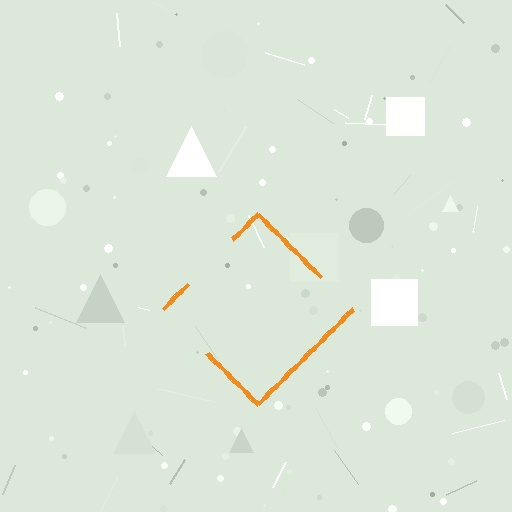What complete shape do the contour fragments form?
The contour fragments form a diamond.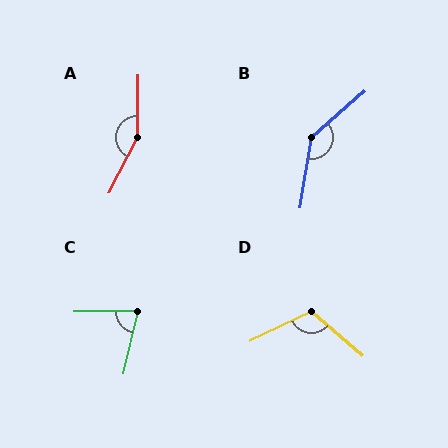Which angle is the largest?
A, at approximately 153 degrees.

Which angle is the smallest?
C, at approximately 76 degrees.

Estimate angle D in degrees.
Approximately 114 degrees.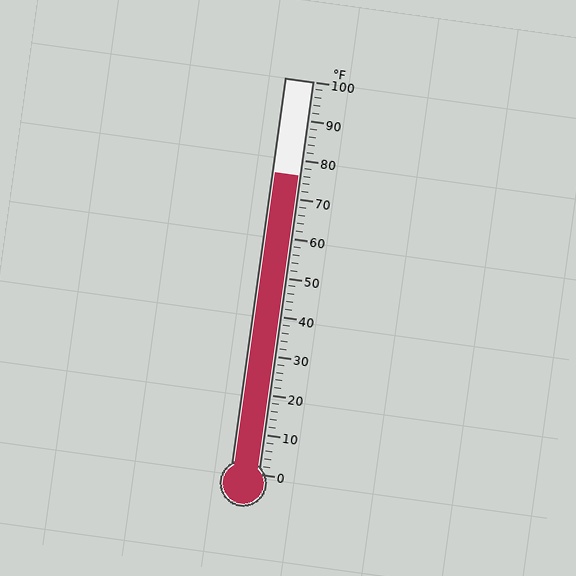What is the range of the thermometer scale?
The thermometer scale ranges from 0°F to 100°F.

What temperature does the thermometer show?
The thermometer shows approximately 76°F.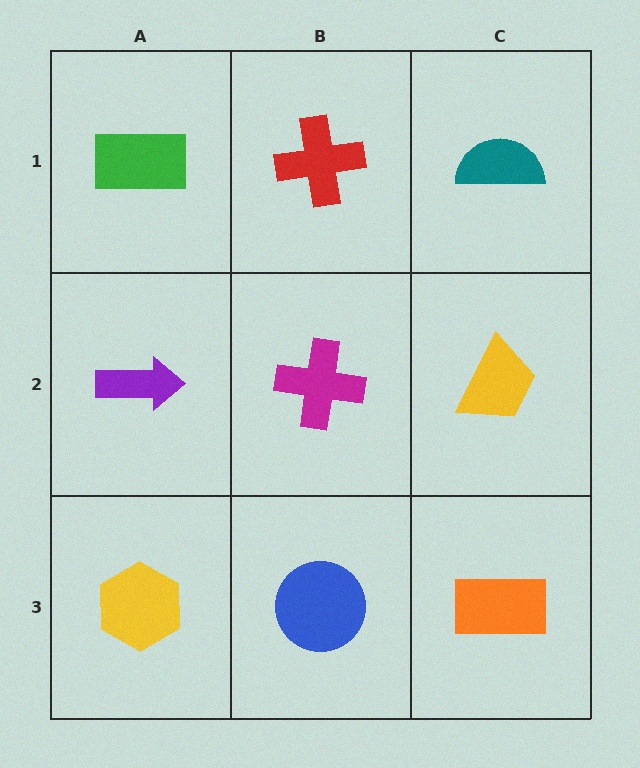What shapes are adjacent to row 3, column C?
A yellow trapezoid (row 2, column C), a blue circle (row 3, column B).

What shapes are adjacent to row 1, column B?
A magenta cross (row 2, column B), a green rectangle (row 1, column A), a teal semicircle (row 1, column C).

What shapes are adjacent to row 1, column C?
A yellow trapezoid (row 2, column C), a red cross (row 1, column B).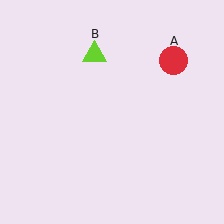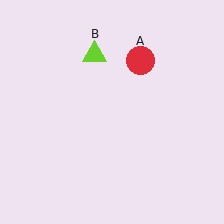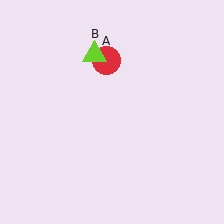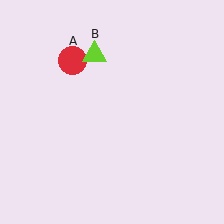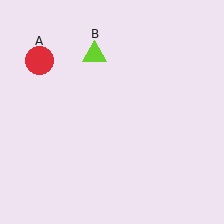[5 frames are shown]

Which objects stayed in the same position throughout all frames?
Lime triangle (object B) remained stationary.